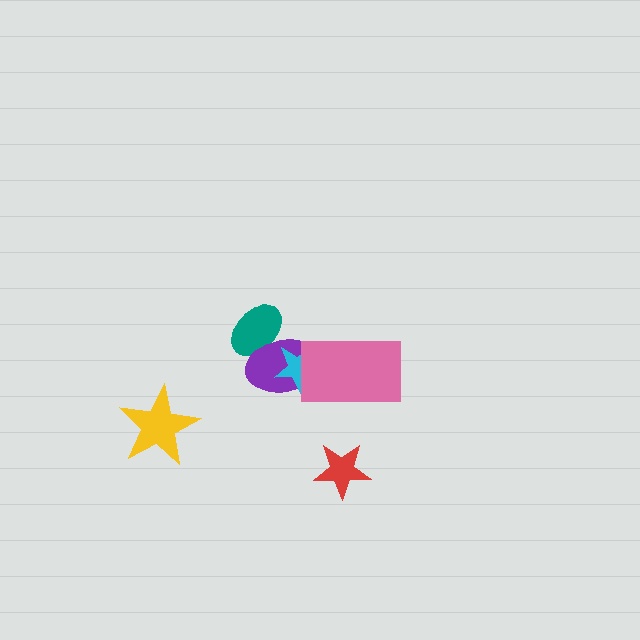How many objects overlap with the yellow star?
0 objects overlap with the yellow star.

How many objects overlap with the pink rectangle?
2 objects overlap with the pink rectangle.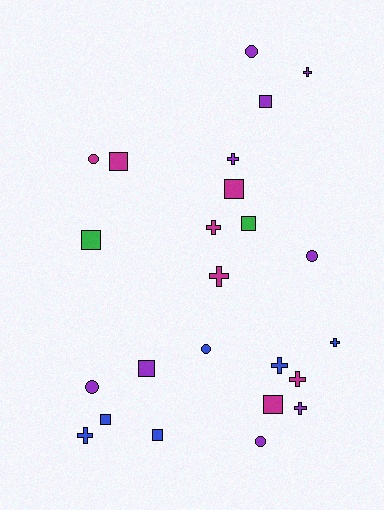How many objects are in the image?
There are 24 objects.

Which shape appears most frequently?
Square, with 9 objects.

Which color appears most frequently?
Purple, with 9 objects.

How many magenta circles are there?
There is 1 magenta circle.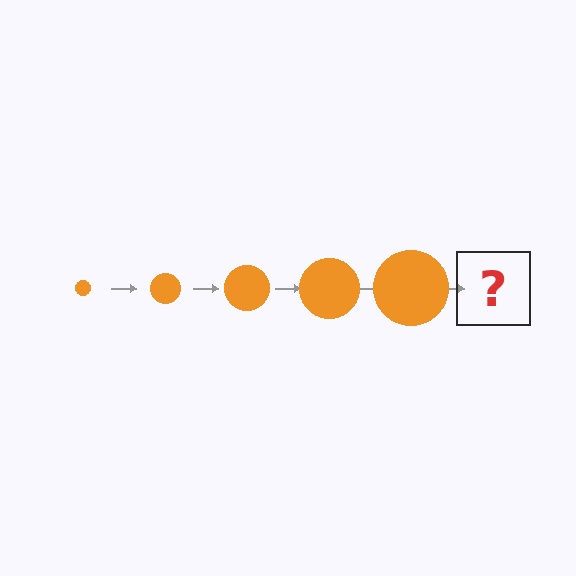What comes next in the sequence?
The next element should be an orange circle, larger than the previous one.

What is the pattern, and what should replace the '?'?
The pattern is that the circle gets progressively larger each step. The '?' should be an orange circle, larger than the previous one.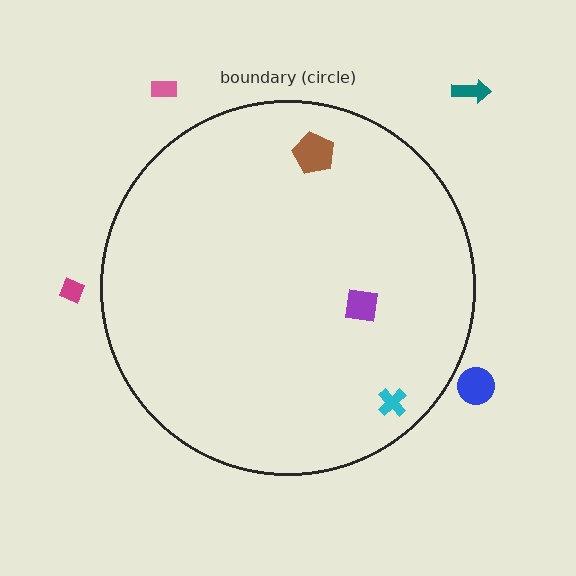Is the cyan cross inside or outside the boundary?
Inside.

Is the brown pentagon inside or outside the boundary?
Inside.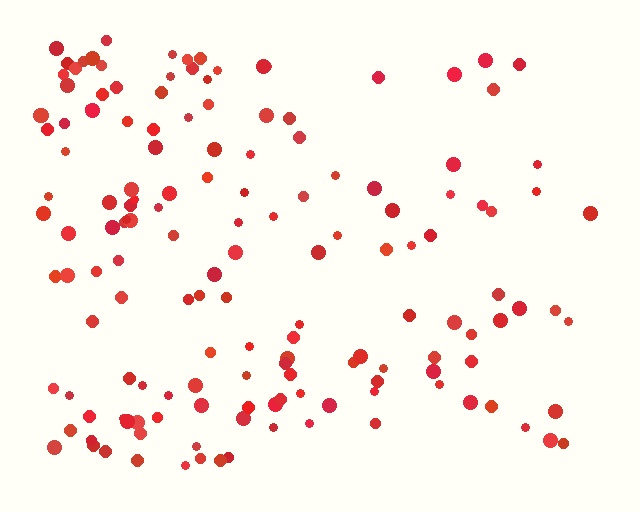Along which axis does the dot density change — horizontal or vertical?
Horizontal.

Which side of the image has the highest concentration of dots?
The left.